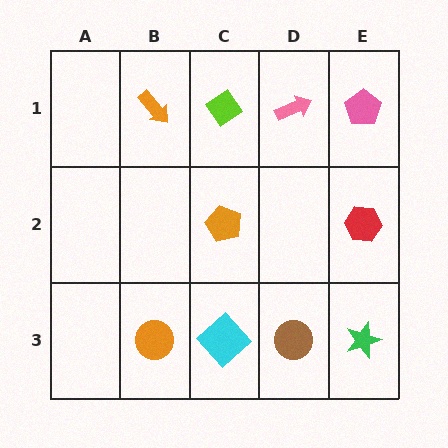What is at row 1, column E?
A pink pentagon.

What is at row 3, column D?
A brown circle.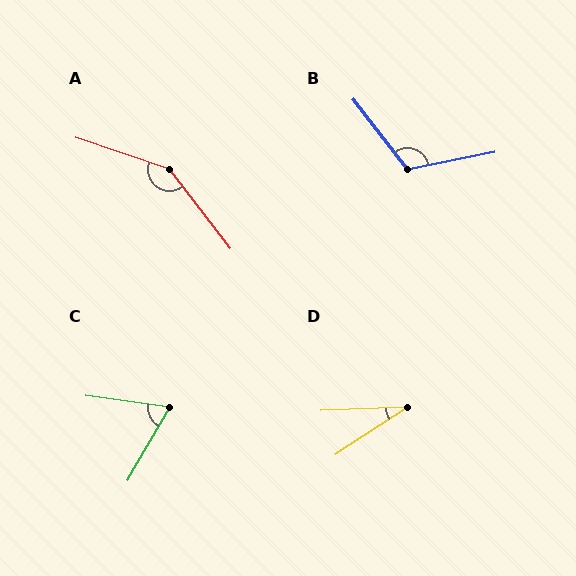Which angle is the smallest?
D, at approximately 31 degrees.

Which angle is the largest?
A, at approximately 146 degrees.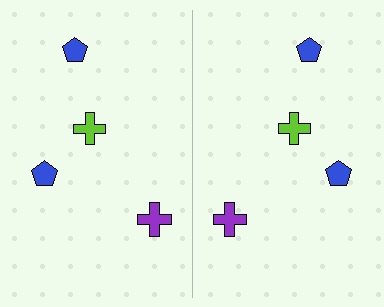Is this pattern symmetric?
Yes, this pattern has bilateral (reflection) symmetry.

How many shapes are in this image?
There are 8 shapes in this image.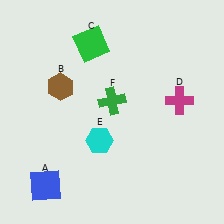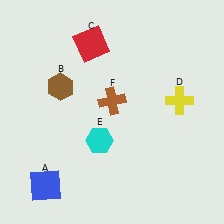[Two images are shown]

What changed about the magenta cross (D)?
In Image 1, D is magenta. In Image 2, it changed to yellow.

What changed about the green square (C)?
In Image 1, C is green. In Image 2, it changed to red.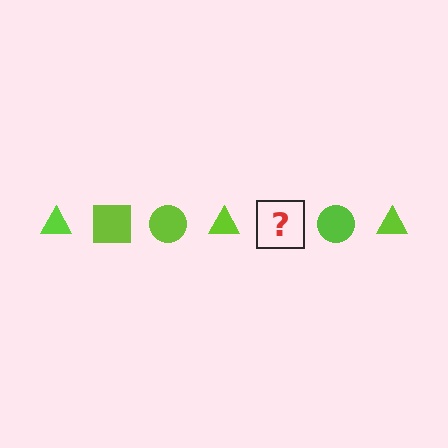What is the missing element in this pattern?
The missing element is a lime square.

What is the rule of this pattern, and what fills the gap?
The rule is that the pattern cycles through triangle, square, circle shapes in lime. The gap should be filled with a lime square.